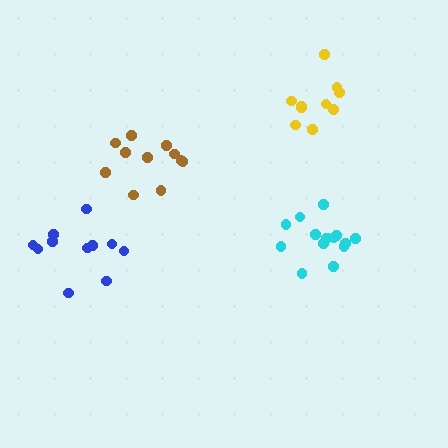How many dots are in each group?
Group 1: 10 dots, Group 2: 15 dots, Group 3: 11 dots, Group 4: 11 dots (47 total).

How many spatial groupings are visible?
There are 4 spatial groupings.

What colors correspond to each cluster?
The clusters are colored: yellow, cyan, blue, brown.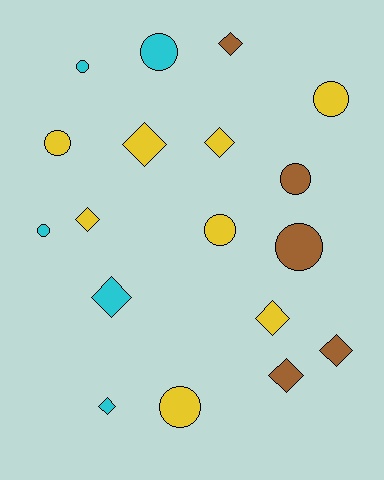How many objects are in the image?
There are 18 objects.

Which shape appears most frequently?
Diamond, with 9 objects.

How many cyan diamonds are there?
There are 2 cyan diamonds.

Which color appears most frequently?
Yellow, with 8 objects.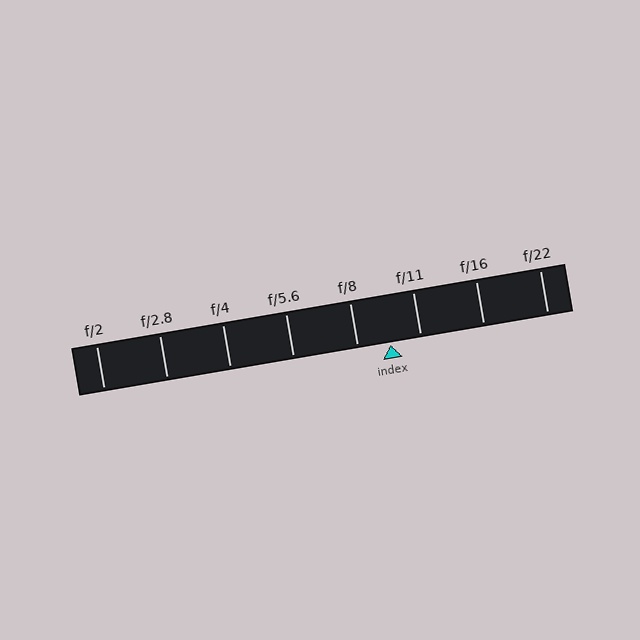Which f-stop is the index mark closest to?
The index mark is closest to f/11.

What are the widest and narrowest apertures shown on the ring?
The widest aperture shown is f/2 and the narrowest is f/22.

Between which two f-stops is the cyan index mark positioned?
The index mark is between f/8 and f/11.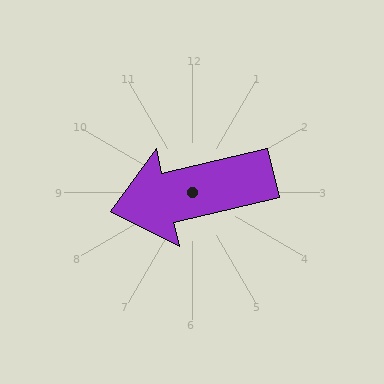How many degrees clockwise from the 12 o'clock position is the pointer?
Approximately 257 degrees.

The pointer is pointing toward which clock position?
Roughly 9 o'clock.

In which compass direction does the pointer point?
West.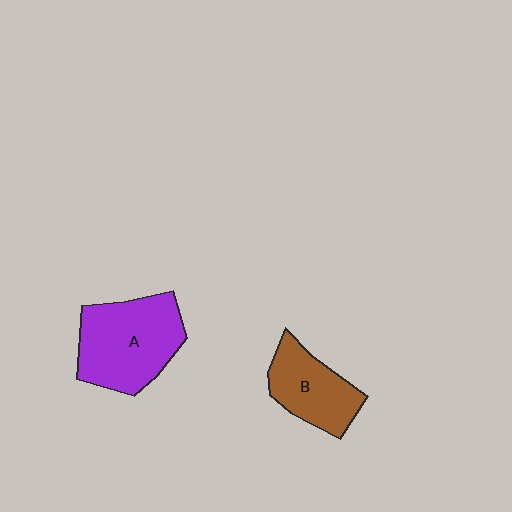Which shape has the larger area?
Shape A (purple).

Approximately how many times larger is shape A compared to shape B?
Approximately 1.5 times.